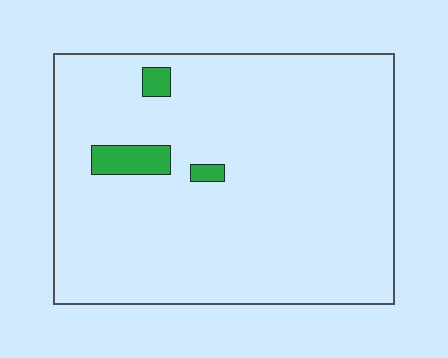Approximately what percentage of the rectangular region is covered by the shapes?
Approximately 5%.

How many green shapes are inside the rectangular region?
3.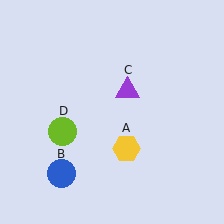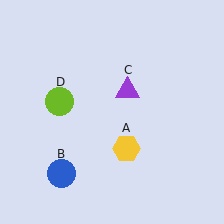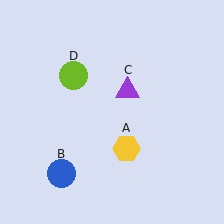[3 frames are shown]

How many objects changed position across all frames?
1 object changed position: lime circle (object D).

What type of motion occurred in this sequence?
The lime circle (object D) rotated clockwise around the center of the scene.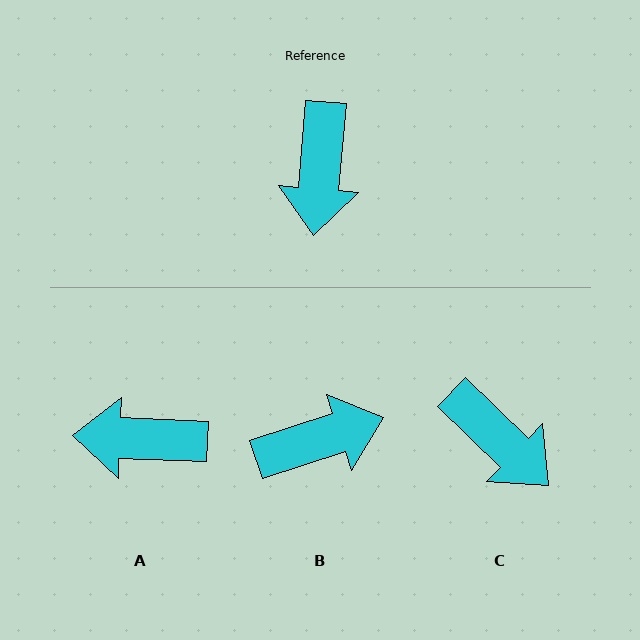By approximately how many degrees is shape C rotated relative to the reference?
Approximately 51 degrees counter-clockwise.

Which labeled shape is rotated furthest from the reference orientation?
B, about 113 degrees away.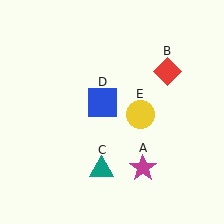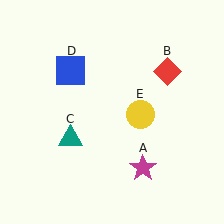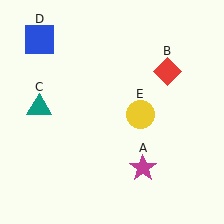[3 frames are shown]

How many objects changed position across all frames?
2 objects changed position: teal triangle (object C), blue square (object D).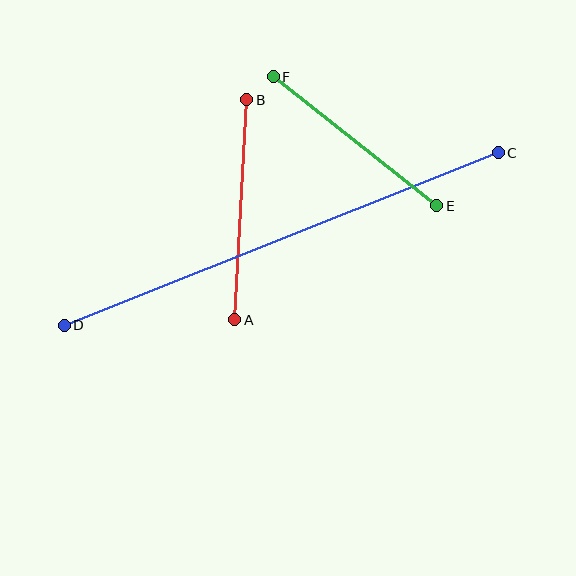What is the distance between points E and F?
The distance is approximately 208 pixels.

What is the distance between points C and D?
The distance is approximately 467 pixels.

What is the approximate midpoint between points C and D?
The midpoint is at approximately (281, 239) pixels.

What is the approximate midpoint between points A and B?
The midpoint is at approximately (241, 210) pixels.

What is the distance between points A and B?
The distance is approximately 220 pixels.